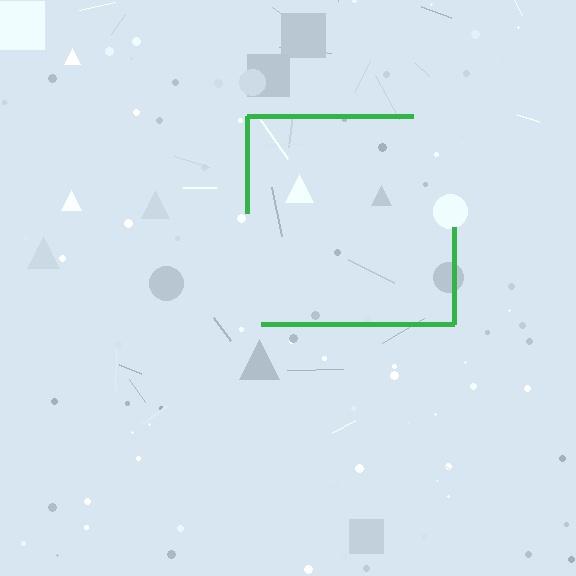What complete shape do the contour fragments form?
The contour fragments form a square.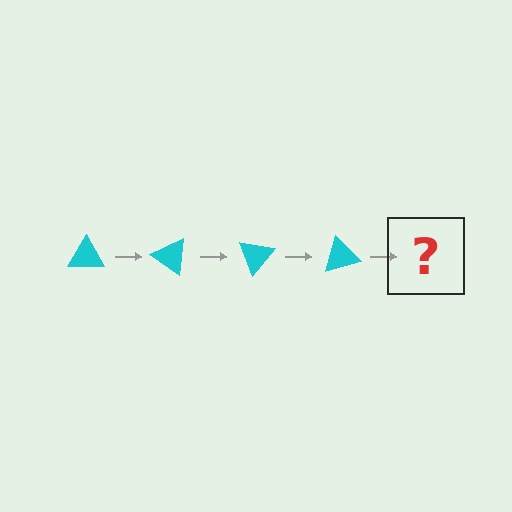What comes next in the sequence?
The next element should be a cyan triangle rotated 140 degrees.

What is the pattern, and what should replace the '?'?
The pattern is that the triangle rotates 35 degrees each step. The '?' should be a cyan triangle rotated 140 degrees.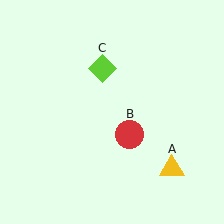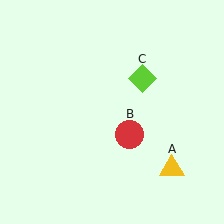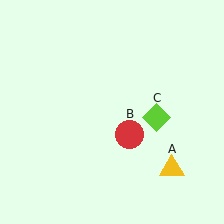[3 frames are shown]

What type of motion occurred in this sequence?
The lime diamond (object C) rotated clockwise around the center of the scene.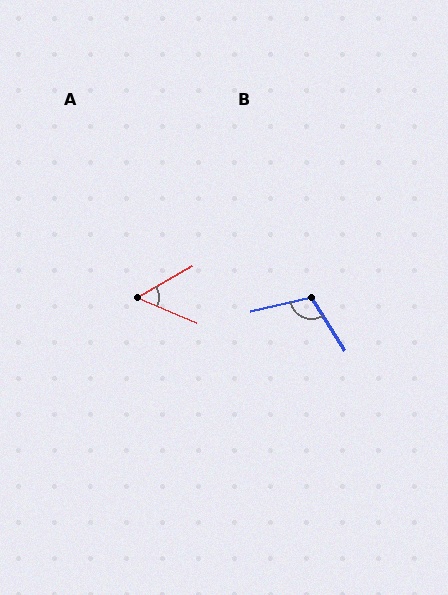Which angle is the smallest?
A, at approximately 53 degrees.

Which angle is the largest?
B, at approximately 109 degrees.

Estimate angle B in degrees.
Approximately 109 degrees.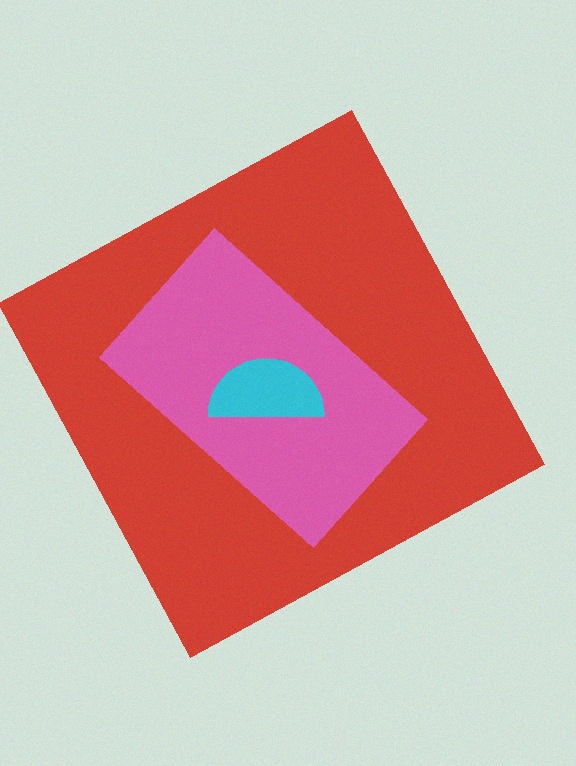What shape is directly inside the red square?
The pink rectangle.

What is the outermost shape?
The red square.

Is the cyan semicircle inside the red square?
Yes.